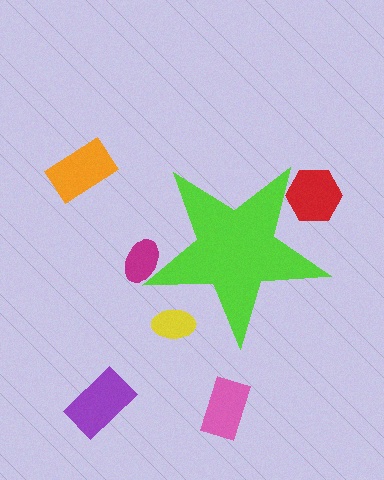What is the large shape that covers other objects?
A lime star.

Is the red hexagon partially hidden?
Yes, the red hexagon is partially hidden behind the lime star.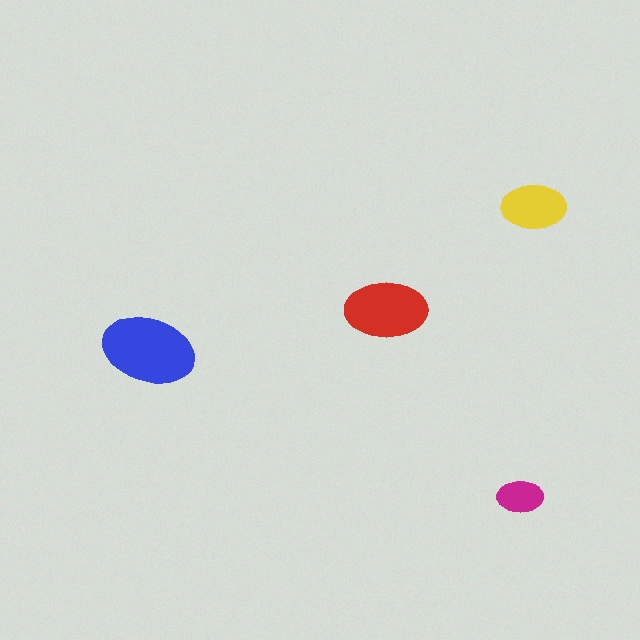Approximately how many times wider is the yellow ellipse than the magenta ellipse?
About 1.5 times wider.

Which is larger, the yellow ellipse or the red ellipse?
The red one.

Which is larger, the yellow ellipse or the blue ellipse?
The blue one.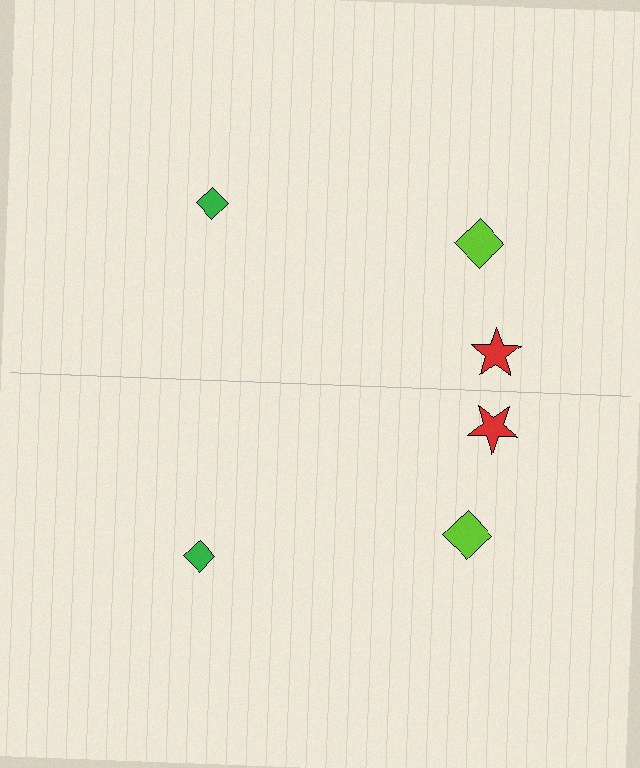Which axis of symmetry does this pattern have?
The pattern has a horizontal axis of symmetry running through the center of the image.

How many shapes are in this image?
There are 6 shapes in this image.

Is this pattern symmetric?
Yes, this pattern has bilateral (reflection) symmetry.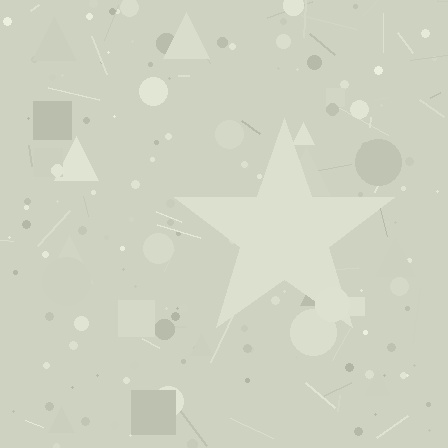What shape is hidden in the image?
A star is hidden in the image.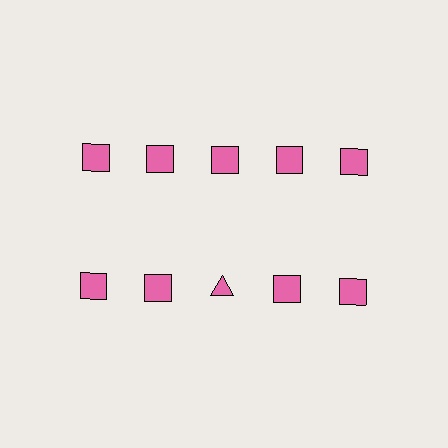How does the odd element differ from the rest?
It has a different shape: triangle instead of square.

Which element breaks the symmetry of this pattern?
The pink triangle in the second row, center column breaks the symmetry. All other shapes are pink squares.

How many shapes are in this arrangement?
There are 10 shapes arranged in a grid pattern.